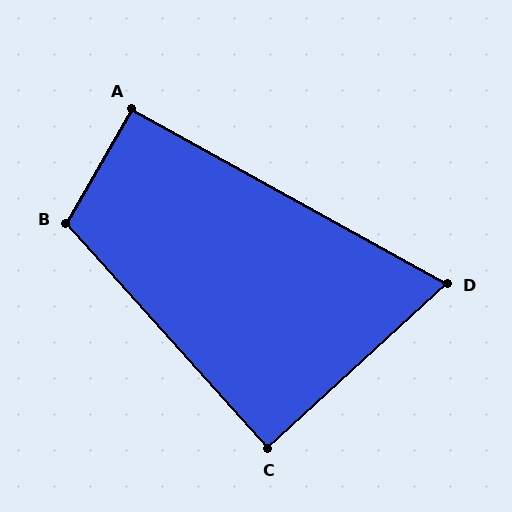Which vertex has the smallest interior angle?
D, at approximately 72 degrees.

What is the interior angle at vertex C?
Approximately 89 degrees (approximately right).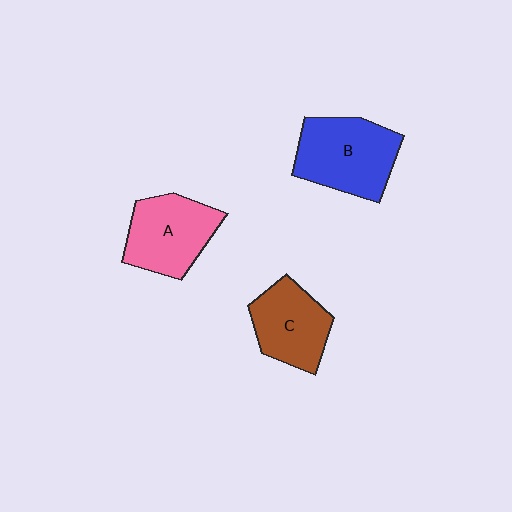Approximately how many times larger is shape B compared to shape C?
Approximately 1.3 times.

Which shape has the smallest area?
Shape C (brown).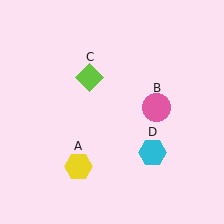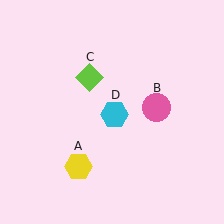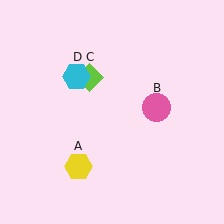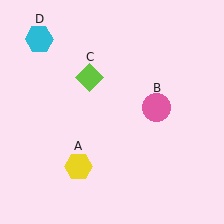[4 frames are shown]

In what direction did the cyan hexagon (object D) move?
The cyan hexagon (object D) moved up and to the left.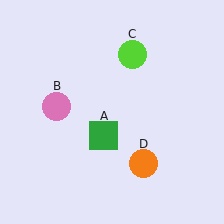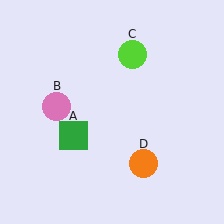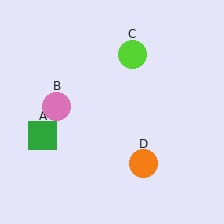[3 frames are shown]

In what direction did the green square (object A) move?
The green square (object A) moved left.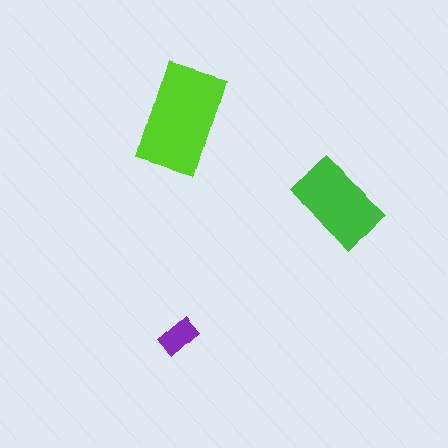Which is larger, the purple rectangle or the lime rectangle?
The lime one.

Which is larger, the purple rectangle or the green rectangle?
The green one.